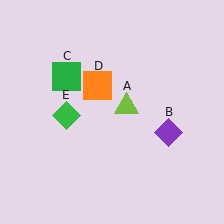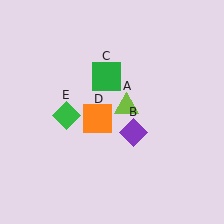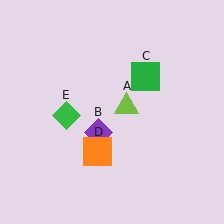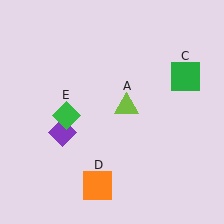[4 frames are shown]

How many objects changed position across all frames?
3 objects changed position: purple diamond (object B), green square (object C), orange square (object D).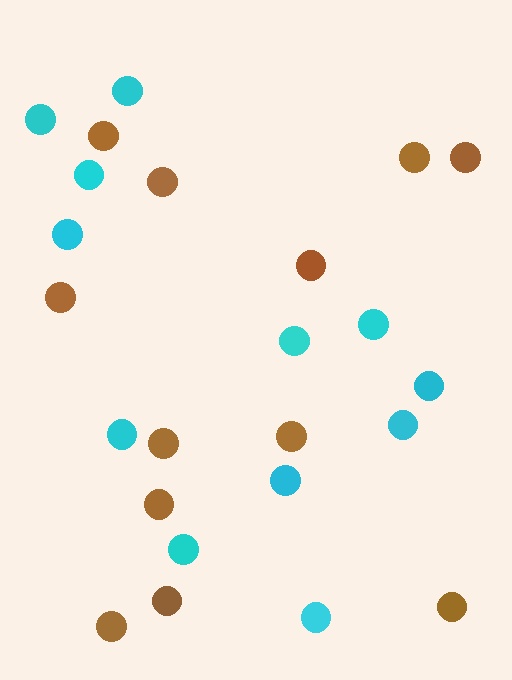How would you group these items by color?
There are 2 groups: one group of cyan circles (12) and one group of brown circles (12).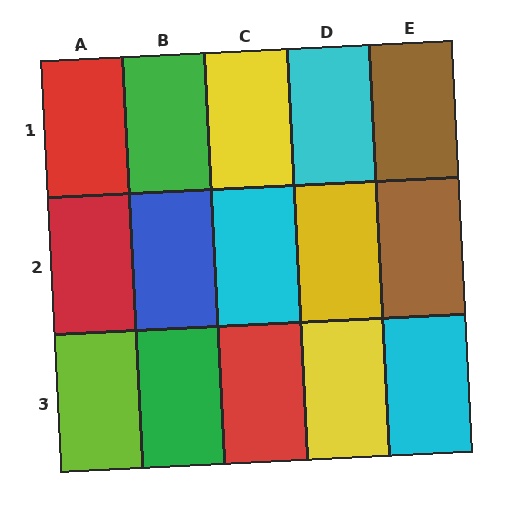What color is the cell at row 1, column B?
Green.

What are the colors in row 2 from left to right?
Red, blue, cyan, yellow, brown.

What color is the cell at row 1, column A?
Red.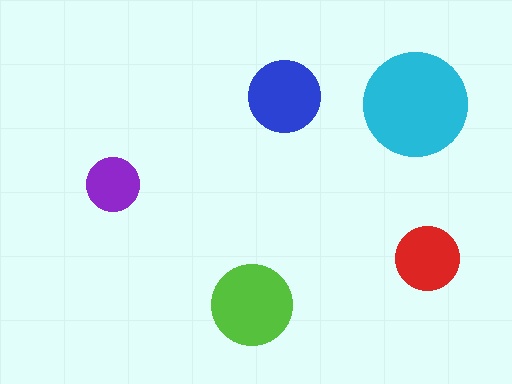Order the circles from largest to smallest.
the cyan one, the lime one, the blue one, the red one, the purple one.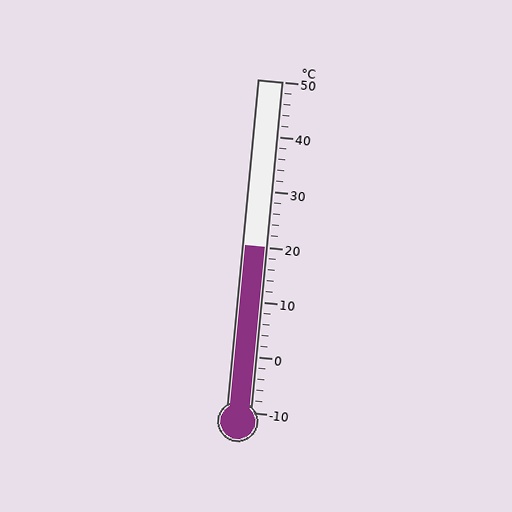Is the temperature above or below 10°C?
The temperature is above 10°C.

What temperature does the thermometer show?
The thermometer shows approximately 20°C.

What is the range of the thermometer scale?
The thermometer scale ranges from -10°C to 50°C.